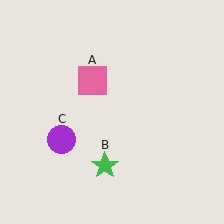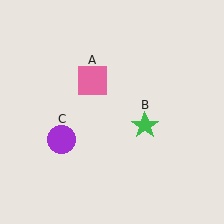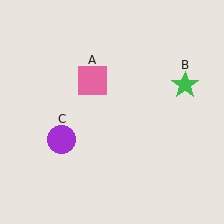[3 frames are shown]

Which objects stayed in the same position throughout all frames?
Pink square (object A) and purple circle (object C) remained stationary.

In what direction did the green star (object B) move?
The green star (object B) moved up and to the right.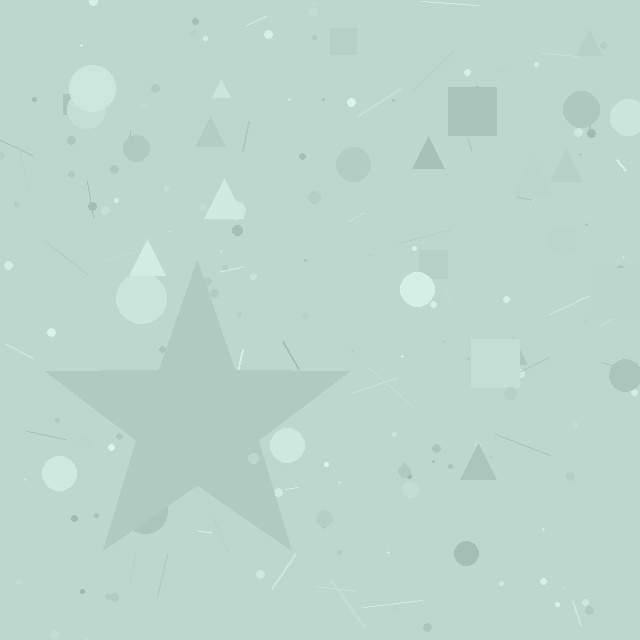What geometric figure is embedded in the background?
A star is embedded in the background.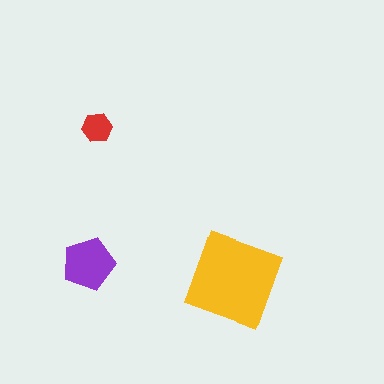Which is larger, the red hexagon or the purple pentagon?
The purple pentagon.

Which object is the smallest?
The red hexagon.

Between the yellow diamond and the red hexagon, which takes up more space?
The yellow diamond.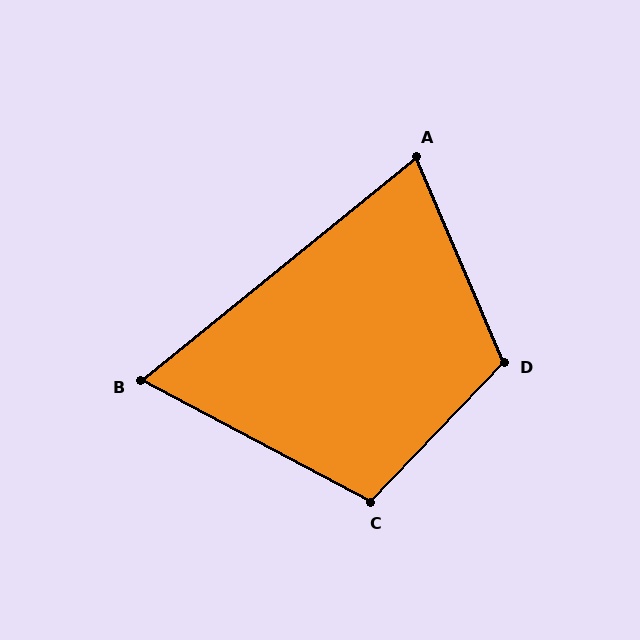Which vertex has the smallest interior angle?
B, at approximately 67 degrees.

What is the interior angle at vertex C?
Approximately 106 degrees (obtuse).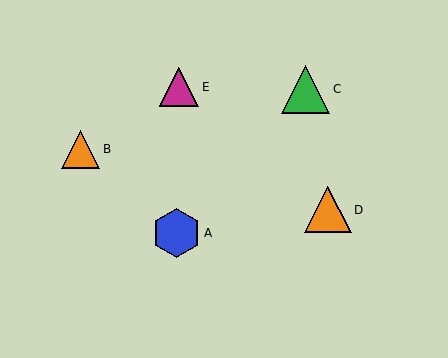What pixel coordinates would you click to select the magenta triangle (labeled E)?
Click at (179, 87) to select the magenta triangle E.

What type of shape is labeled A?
Shape A is a blue hexagon.